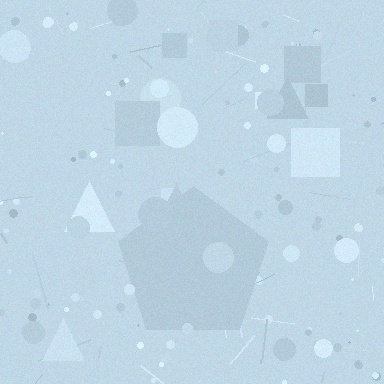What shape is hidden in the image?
A pentagon is hidden in the image.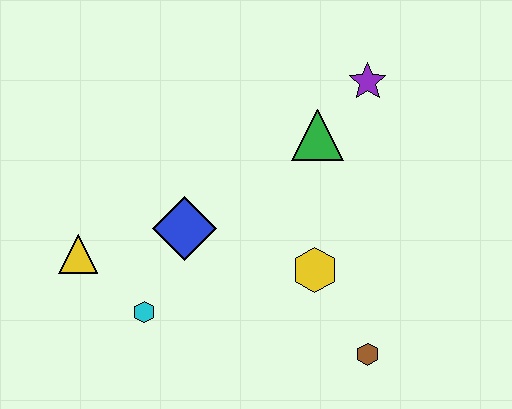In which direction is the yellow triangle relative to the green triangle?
The yellow triangle is to the left of the green triangle.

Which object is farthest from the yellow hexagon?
The yellow triangle is farthest from the yellow hexagon.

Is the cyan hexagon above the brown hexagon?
Yes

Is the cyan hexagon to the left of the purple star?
Yes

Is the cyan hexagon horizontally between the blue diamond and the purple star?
No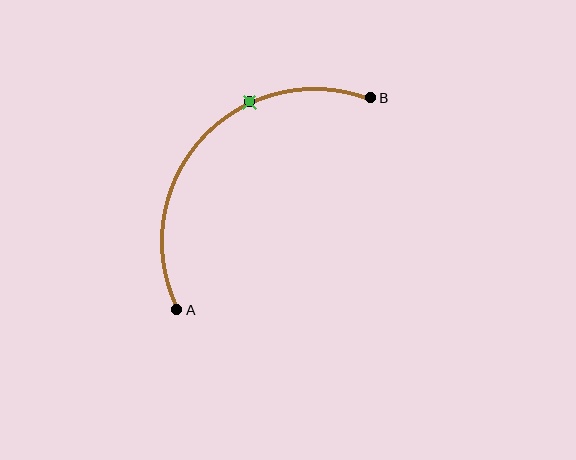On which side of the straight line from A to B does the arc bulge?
The arc bulges above and to the left of the straight line connecting A and B.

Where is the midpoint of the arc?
The arc midpoint is the point on the curve farthest from the straight line joining A and B. It sits above and to the left of that line.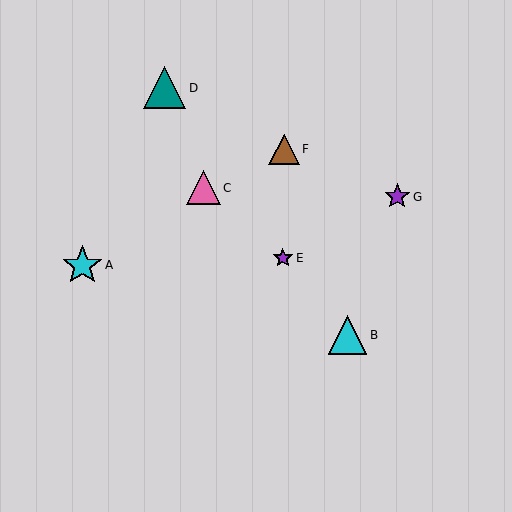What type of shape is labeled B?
Shape B is a cyan triangle.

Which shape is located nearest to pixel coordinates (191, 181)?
The pink triangle (labeled C) at (203, 188) is nearest to that location.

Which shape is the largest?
The teal triangle (labeled D) is the largest.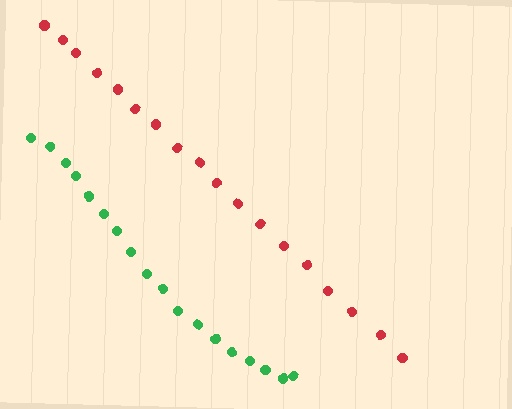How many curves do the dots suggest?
There are 2 distinct paths.